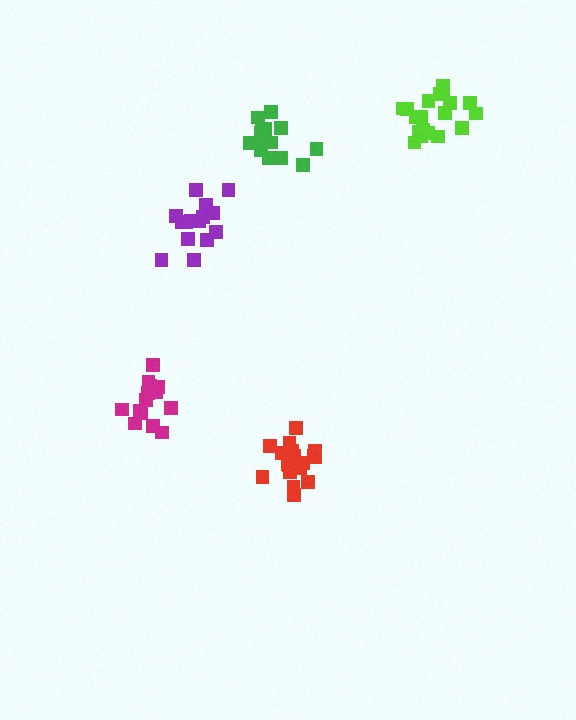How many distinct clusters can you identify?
There are 5 distinct clusters.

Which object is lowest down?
The red cluster is bottommost.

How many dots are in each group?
Group 1: 15 dots, Group 2: 19 dots, Group 3: 15 dots, Group 4: 14 dots, Group 5: 19 dots (82 total).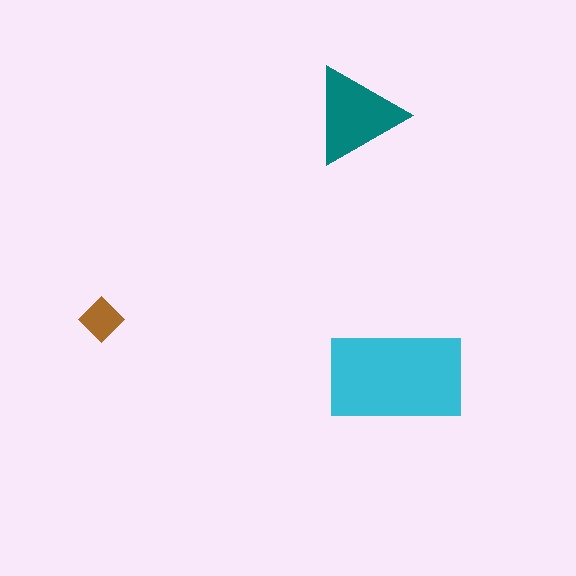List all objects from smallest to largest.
The brown diamond, the teal triangle, the cyan rectangle.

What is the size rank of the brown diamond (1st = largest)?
3rd.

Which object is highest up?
The teal triangle is topmost.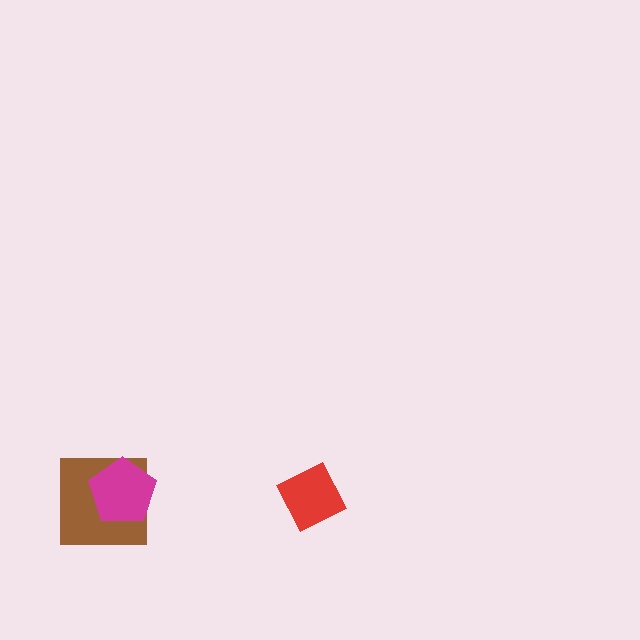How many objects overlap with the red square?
0 objects overlap with the red square.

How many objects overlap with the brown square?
1 object overlaps with the brown square.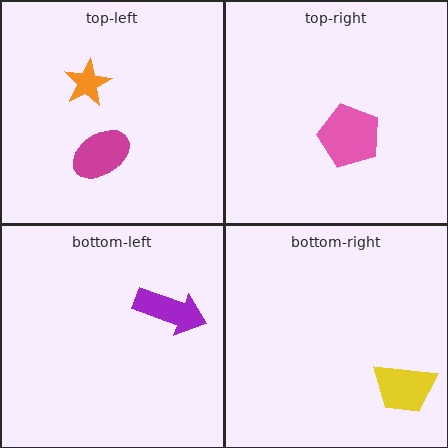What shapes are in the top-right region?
The pink pentagon.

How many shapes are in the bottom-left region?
1.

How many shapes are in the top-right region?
1.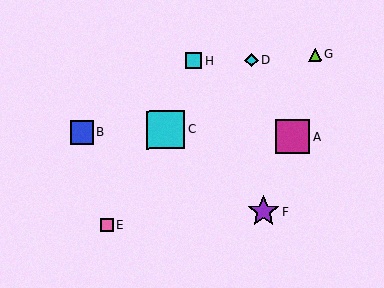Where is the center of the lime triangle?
The center of the lime triangle is at (315, 55).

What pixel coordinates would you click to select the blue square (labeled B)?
Click at (82, 133) to select the blue square B.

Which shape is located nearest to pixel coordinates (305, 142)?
The magenta square (labeled A) at (293, 136) is nearest to that location.